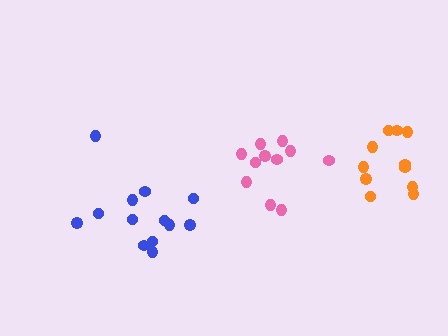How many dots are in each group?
Group 1: 13 dots, Group 2: 11 dots, Group 3: 11 dots (35 total).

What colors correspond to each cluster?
The clusters are colored: blue, orange, pink.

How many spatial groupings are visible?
There are 3 spatial groupings.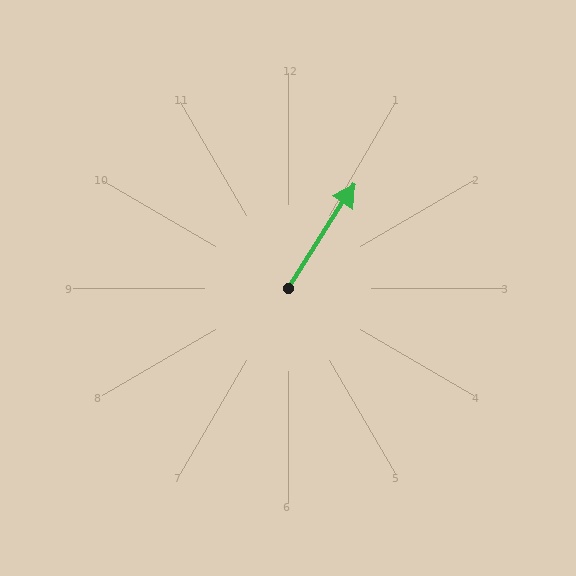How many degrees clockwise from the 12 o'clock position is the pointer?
Approximately 33 degrees.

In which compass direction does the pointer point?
Northeast.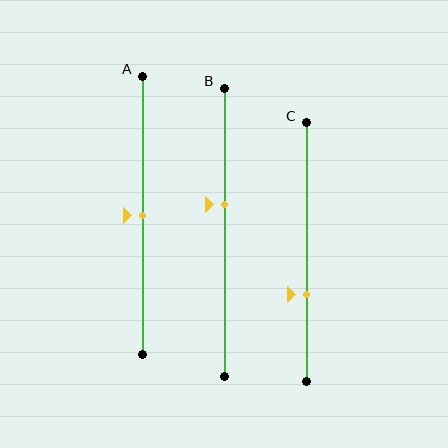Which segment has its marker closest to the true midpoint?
Segment A has its marker closest to the true midpoint.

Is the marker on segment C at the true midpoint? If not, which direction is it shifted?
No, the marker on segment C is shifted downward by about 16% of the segment length.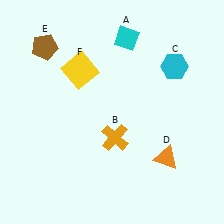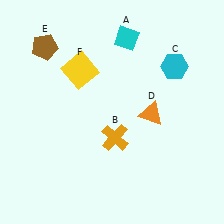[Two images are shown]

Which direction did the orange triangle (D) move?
The orange triangle (D) moved up.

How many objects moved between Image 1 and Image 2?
1 object moved between the two images.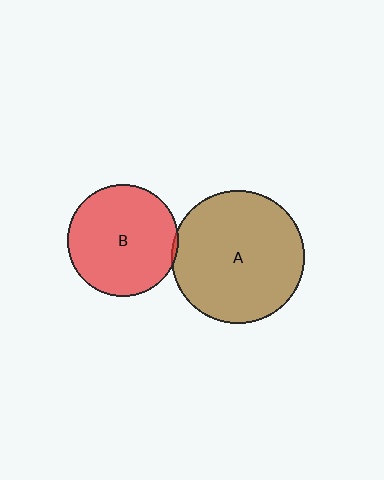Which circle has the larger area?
Circle A (brown).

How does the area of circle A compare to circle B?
Approximately 1.4 times.